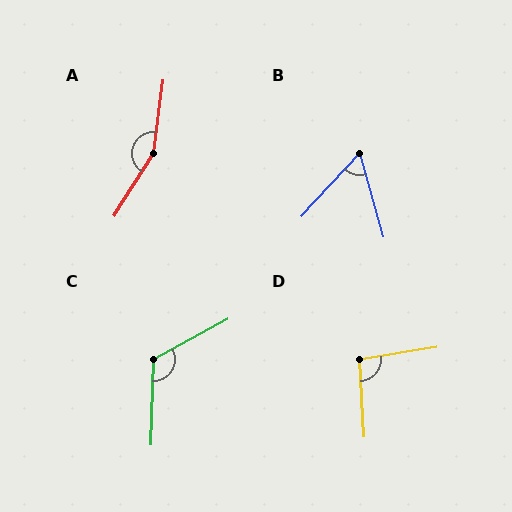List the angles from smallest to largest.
B (59°), D (96°), C (120°), A (155°).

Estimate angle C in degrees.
Approximately 120 degrees.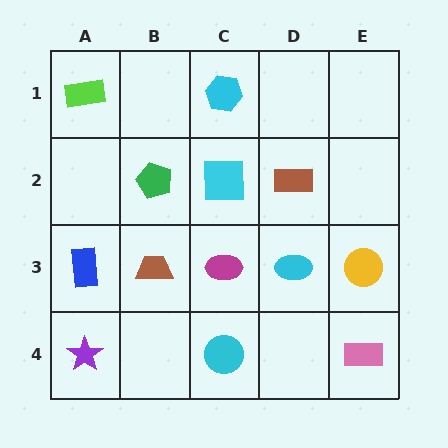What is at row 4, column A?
A purple star.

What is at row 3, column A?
A blue rectangle.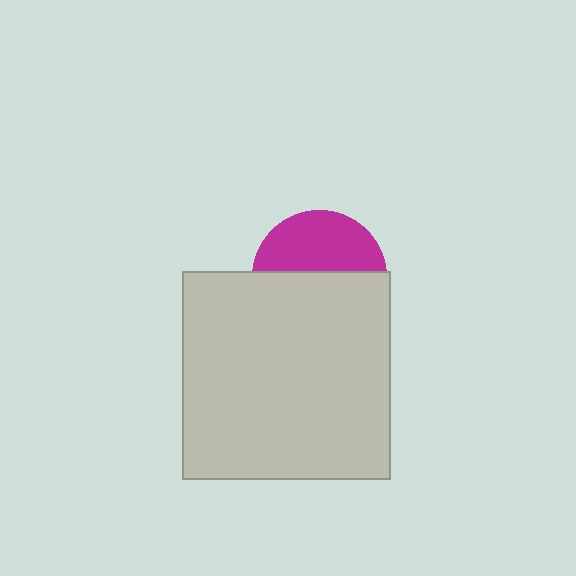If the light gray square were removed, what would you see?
You would see the complete magenta circle.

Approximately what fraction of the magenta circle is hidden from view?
Roughly 56% of the magenta circle is hidden behind the light gray square.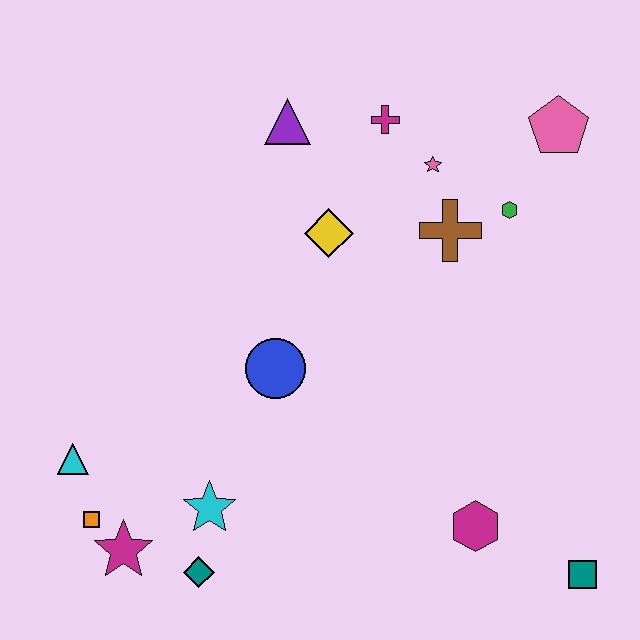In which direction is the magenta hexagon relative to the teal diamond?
The magenta hexagon is to the right of the teal diamond.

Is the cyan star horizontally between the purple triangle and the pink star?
No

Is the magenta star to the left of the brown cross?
Yes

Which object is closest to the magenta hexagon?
The teal square is closest to the magenta hexagon.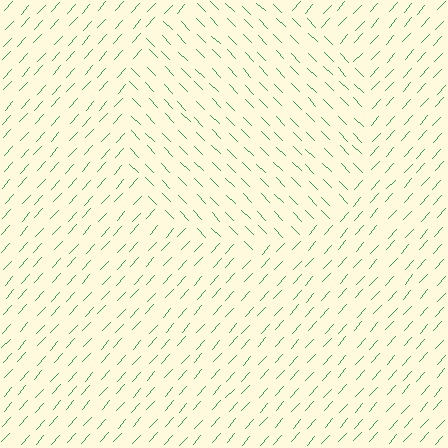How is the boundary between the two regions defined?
The boundary is defined purely by a change in line orientation (approximately 86 degrees difference). All lines are the same color and thickness.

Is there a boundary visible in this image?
Yes, there is a texture boundary formed by a change in line orientation.